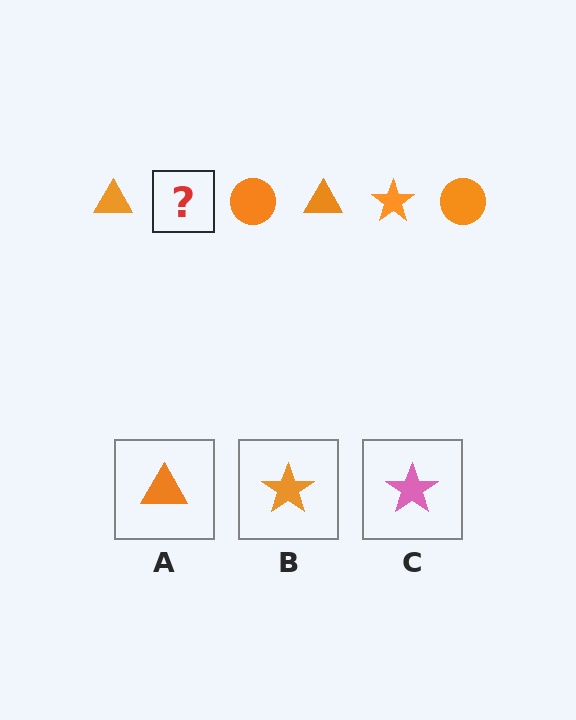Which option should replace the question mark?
Option B.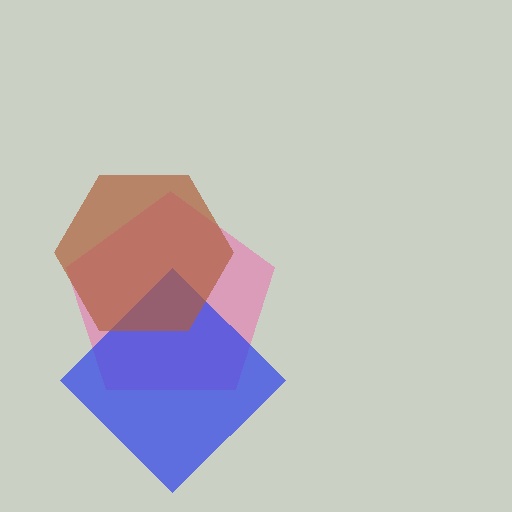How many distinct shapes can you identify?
There are 3 distinct shapes: a pink pentagon, a blue diamond, a brown hexagon.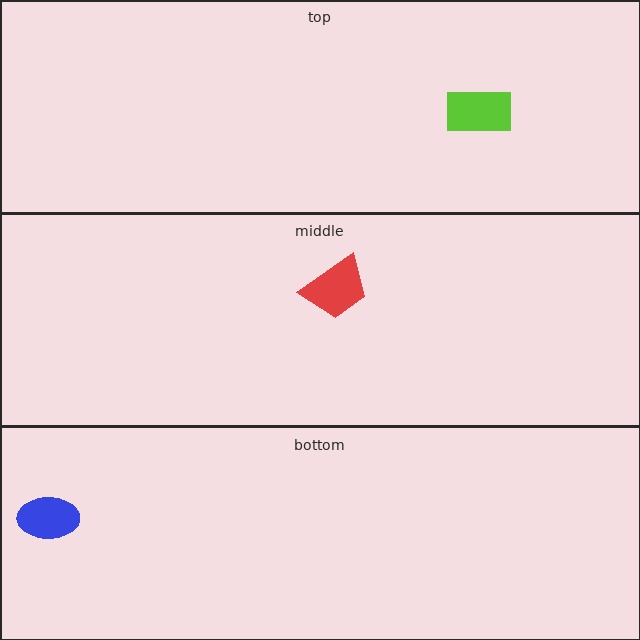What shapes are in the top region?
The lime rectangle.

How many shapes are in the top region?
1.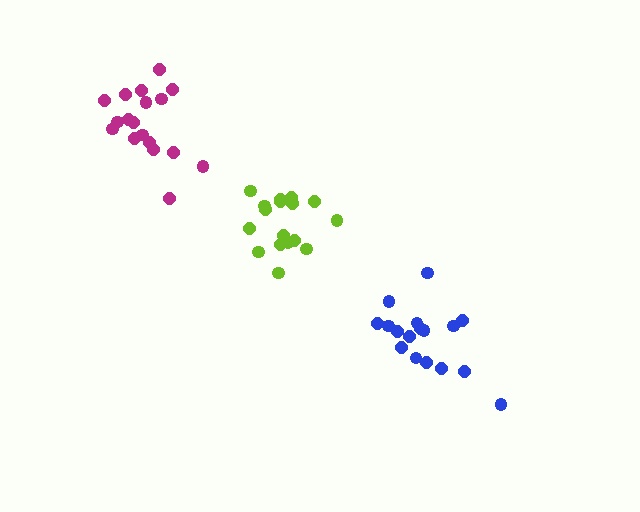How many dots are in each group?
Group 1: 17 dots, Group 2: 17 dots, Group 3: 18 dots (52 total).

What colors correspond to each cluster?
The clusters are colored: blue, lime, magenta.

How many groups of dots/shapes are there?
There are 3 groups.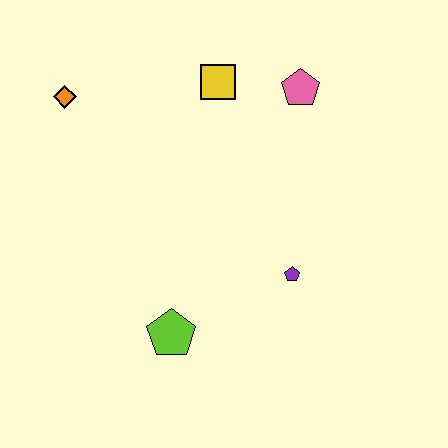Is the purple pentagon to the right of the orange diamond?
Yes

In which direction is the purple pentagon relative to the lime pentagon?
The purple pentagon is to the right of the lime pentagon.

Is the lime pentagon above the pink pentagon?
No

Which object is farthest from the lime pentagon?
The pink pentagon is farthest from the lime pentagon.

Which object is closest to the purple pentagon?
The lime pentagon is closest to the purple pentagon.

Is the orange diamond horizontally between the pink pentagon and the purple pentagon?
No